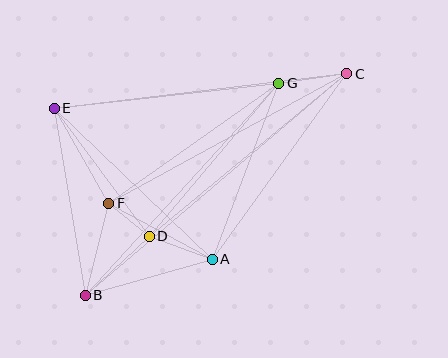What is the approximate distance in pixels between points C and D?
The distance between C and D is approximately 256 pixels.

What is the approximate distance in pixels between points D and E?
The distance between D and E is approximately 159 pixels.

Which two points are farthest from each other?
Points B and C are farthest from each other.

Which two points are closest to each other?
Points D and F are closest to each other.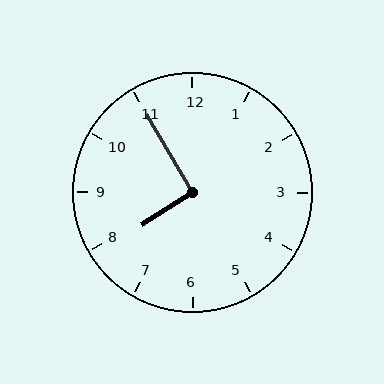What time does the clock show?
7:55.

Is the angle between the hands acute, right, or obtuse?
It is right.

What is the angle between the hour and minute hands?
Approximately 92 degrees.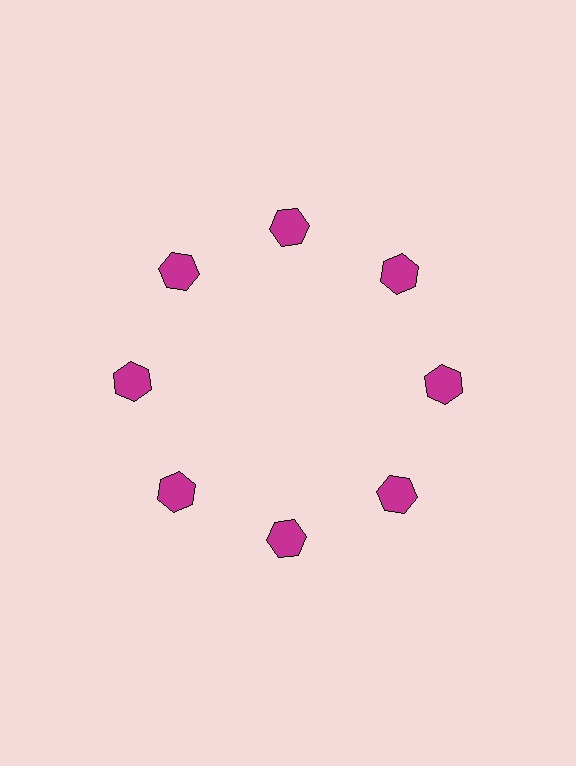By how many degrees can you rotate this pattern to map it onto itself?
The pattern maps onto itself every 45 degrees of rotation.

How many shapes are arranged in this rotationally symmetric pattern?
There are 8 shapes, arranged in 8 groups of 1.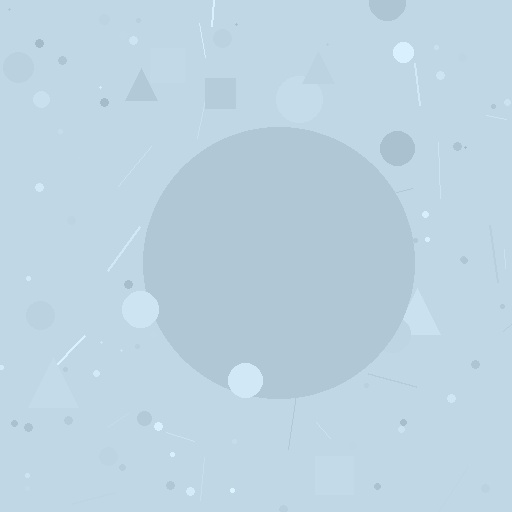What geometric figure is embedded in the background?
A circle is embedded in the background.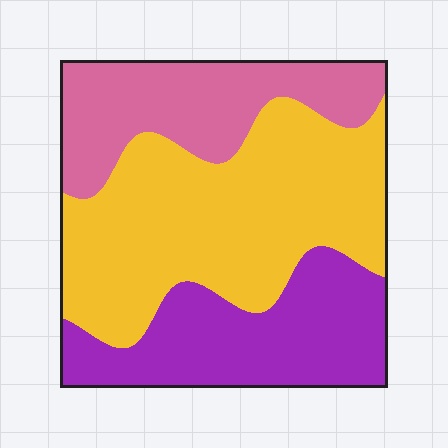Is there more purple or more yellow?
Yellow.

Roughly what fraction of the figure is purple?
Purple takes up between a quarter and a half of the figure.